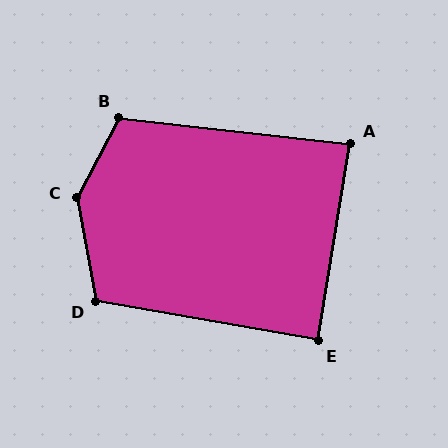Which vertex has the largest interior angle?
C, at approximately 142 degrees.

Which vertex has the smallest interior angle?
A, at approximately 87 degrees.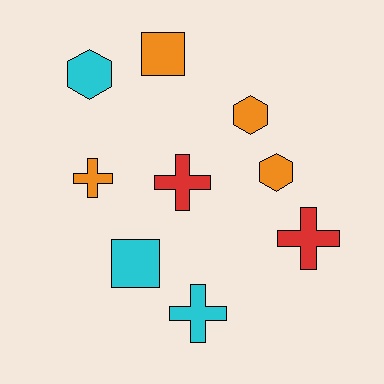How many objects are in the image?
There are 9 objects.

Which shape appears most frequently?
Cross, with 4 objects.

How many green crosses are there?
There are no green crosses.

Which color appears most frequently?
Orange, with 4 objects.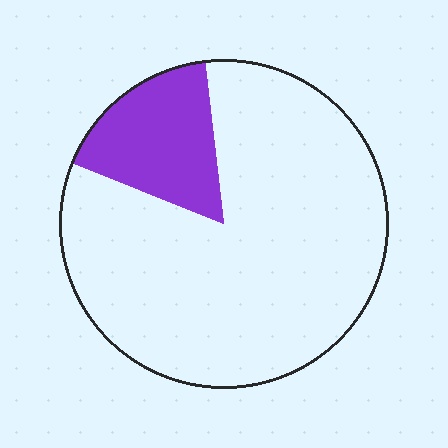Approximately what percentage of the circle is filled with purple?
Approximately 15%.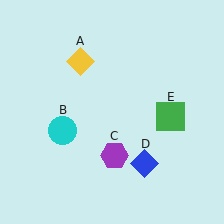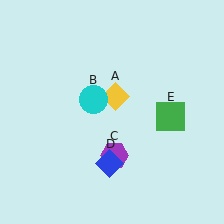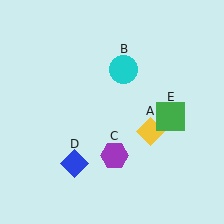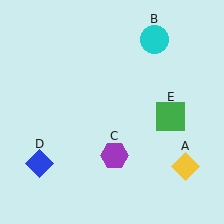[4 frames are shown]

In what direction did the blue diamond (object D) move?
The blue diamond (object D) moved left.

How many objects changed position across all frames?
3 objects changed position: yellow diamond (object A), cyan circle (object B), blue diamond (object D).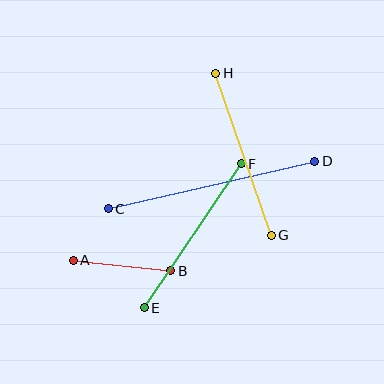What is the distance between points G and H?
The distance is approximately 171 pixels.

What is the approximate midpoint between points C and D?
The midpoint is at approximately (212, 185) pixels.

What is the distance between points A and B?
The distance is approximately 98 pixels.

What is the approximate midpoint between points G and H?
The midpoint is at approximately (243, 154) pixels.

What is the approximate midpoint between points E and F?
The midpoint is at approximately (193, 236) pixels.